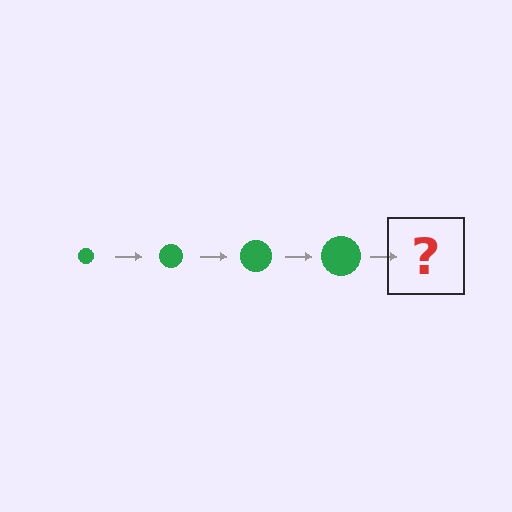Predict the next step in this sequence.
The next step is a green circle, larger than the previous one.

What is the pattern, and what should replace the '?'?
The pattern is that the circle gets progressively larger each step. The '?' should be a green circle, larger than the previous one.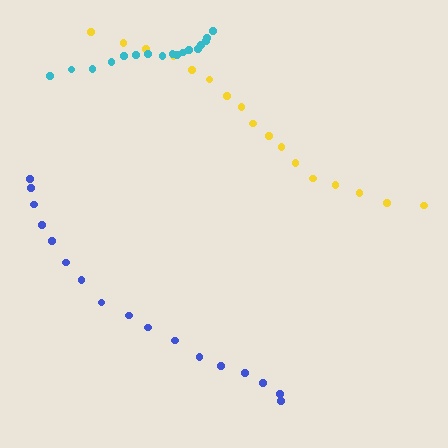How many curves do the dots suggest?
There are 3 distinct paths.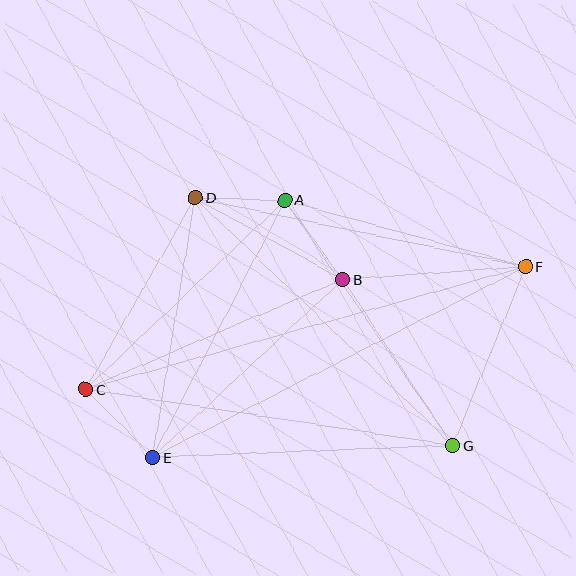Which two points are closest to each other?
Points A and D are closest to each other.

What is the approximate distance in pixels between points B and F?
The distance between B and F is approximately 183 pixels.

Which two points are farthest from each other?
Points C and F are farthest from each other.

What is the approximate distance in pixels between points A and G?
The distance between A and G is approximately 297 pixels.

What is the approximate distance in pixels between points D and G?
The distance between D and G is approximately 358 pixels.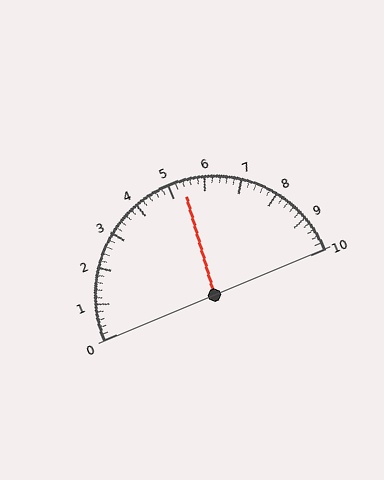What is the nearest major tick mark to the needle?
The nearest major tick mark is 5.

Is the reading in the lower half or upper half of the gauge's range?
The reading is in the upper half of the range (0 to 10).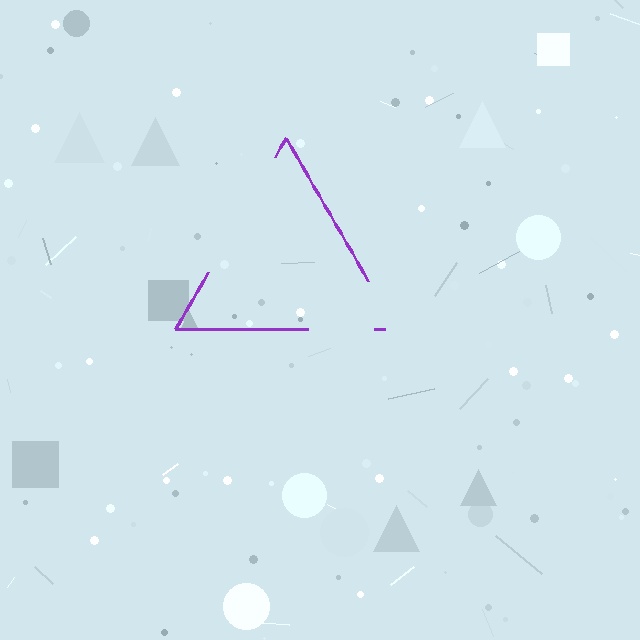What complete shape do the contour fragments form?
The contour fragments form a triangle.